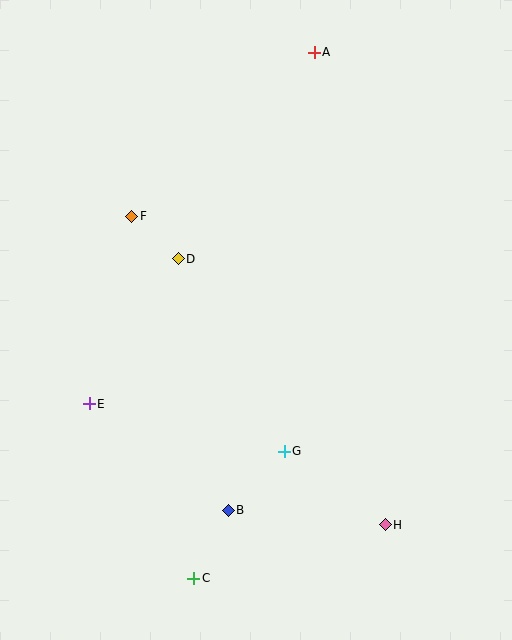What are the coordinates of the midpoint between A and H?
The midpoint between A and H is at (350, 289).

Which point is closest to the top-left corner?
Point F is closest to the top-left corner.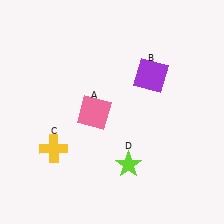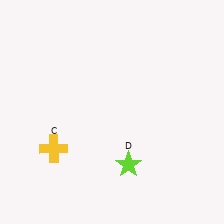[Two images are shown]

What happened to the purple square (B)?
The purple square (B) was removed in Image 2. It was in the top-right area of Image 1.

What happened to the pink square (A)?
The pink square (A) was removed in Image 2. It was in the bottom-left area of Image 1.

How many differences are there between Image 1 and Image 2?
There are 2 differences between the two images.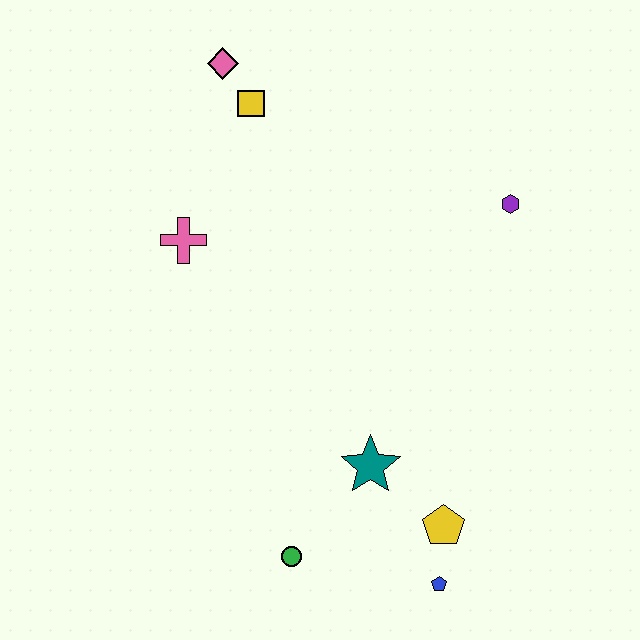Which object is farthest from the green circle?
The pink diamond is farthest from the green circle.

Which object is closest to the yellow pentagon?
The blue pentagon is closest to the yellow pentagon.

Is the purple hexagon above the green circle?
Yes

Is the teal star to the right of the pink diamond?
Yes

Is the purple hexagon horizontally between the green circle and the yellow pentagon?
No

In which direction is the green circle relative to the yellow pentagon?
The green circle is to the left of the yellow pentagon.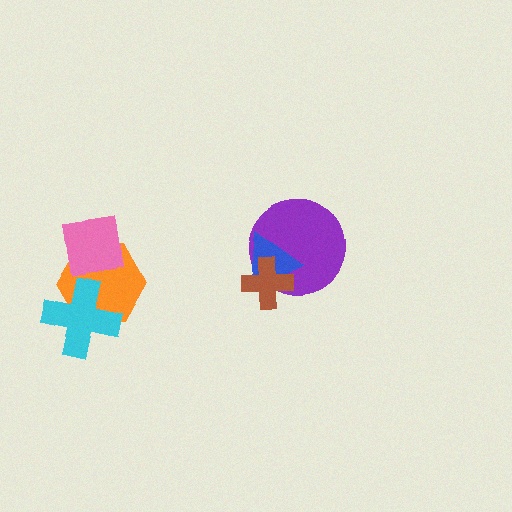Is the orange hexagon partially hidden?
Yes, it is partially covered by another shape.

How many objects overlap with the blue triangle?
2 objects overlap with the blue triangle.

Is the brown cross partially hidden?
No, no other shape covers it.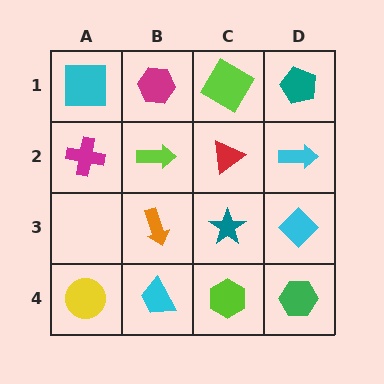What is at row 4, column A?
A yellow circle.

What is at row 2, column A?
A magenta cross.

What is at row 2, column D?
A cyan arrow.